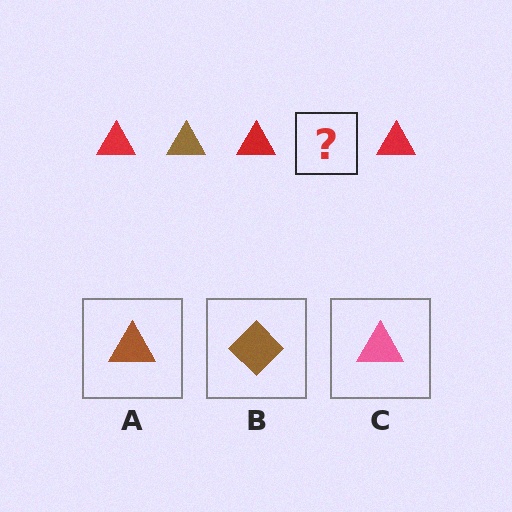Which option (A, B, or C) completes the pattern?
A.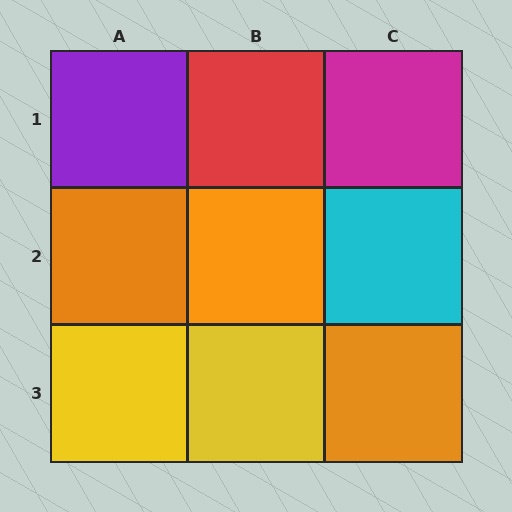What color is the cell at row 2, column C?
Cyan.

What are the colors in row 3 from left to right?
Yellow, yellow, orange.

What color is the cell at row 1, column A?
Purple.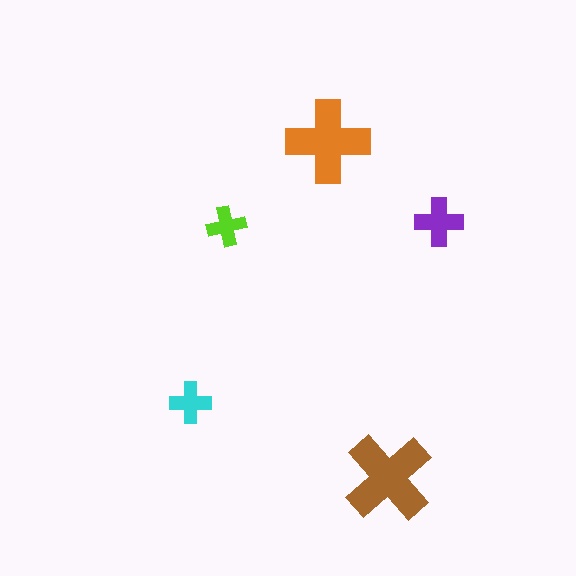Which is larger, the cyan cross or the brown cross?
The brown one.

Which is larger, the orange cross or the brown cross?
The brown one.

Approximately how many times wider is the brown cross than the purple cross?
About 2 times wider.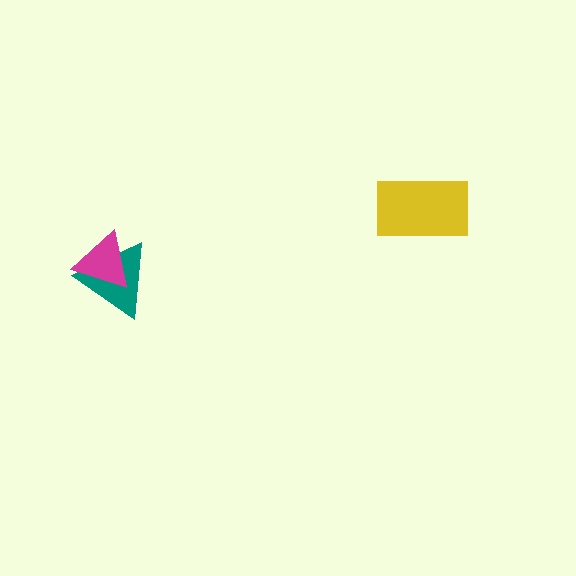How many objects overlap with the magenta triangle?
1 object overlaps with the magenta triangle.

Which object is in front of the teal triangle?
The magenta triangle is in front of the teal triangle.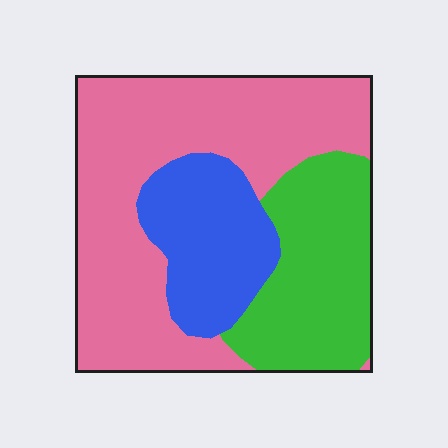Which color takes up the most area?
Pink, at roughly 55%.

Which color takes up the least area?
Blue, at roughly 20%.